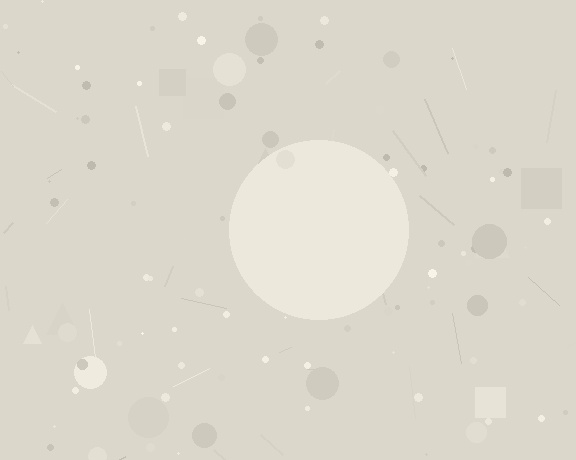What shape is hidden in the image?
A circle is hidden in the image.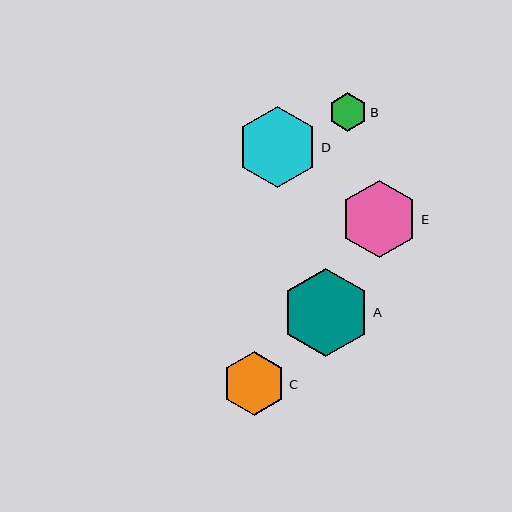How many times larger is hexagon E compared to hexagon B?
Hexagon E is approximately 2.0 times the size of hexagon B.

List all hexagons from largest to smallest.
From largest to smallest: A, D, E, C, B.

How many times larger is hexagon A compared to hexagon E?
Hexagon A is approximately 1.1 times the size of hexagon E.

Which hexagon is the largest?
Hexagon A is the largest with a size of approximately 89 pixels.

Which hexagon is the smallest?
Hexagon B is the smallest with a size of approximately 39 pixels.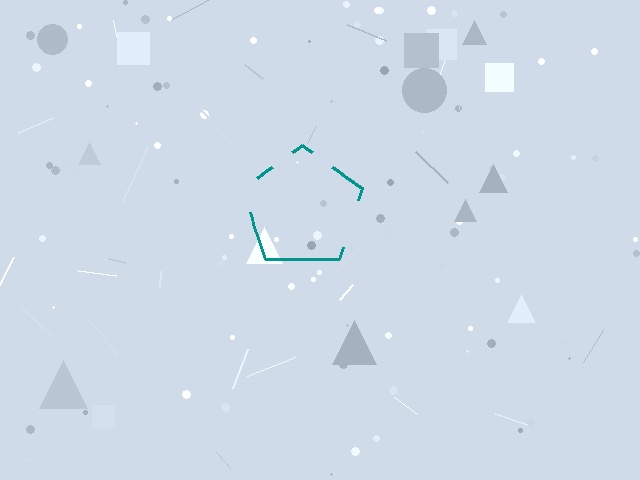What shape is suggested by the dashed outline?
The dashed outline suggests a pentagon.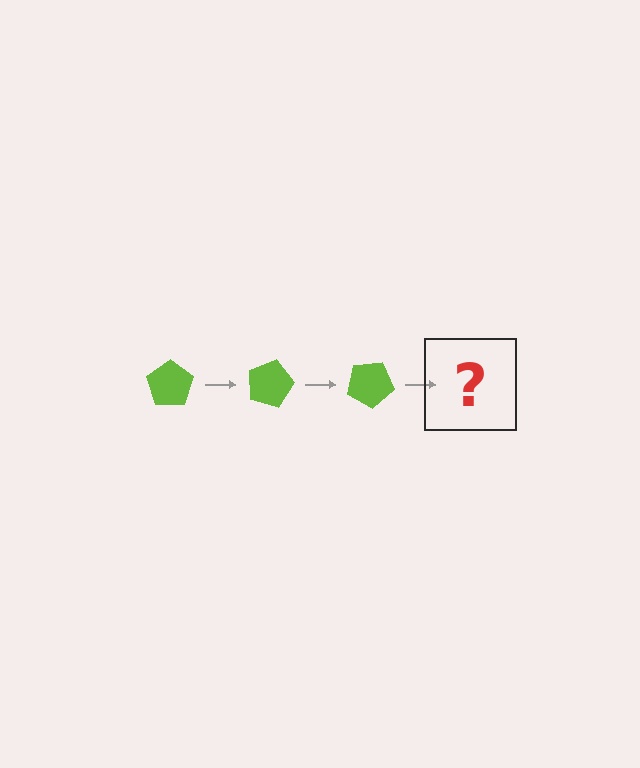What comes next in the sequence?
The next element should be a lime pentagon rotated 45 degrees.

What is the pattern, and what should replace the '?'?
The pattern is that the pentagon rotates 15 degrees each step. The '?' should be a lime pentagon rotated 45 degrees.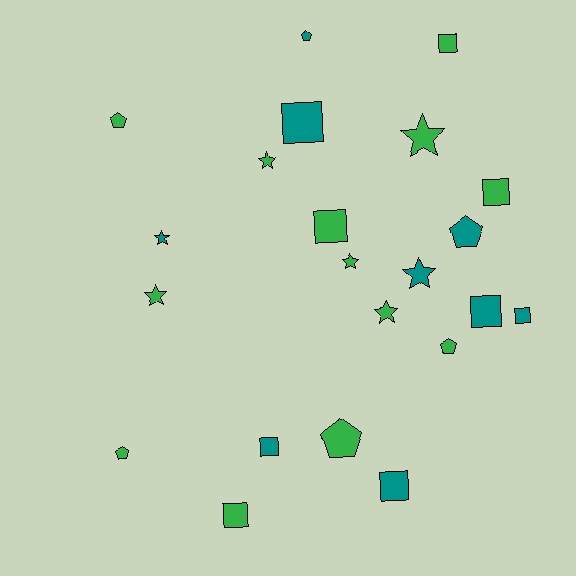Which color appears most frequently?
Green, with 13 objects.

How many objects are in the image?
There are 22 objects.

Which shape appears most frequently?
Square, with 9 objects.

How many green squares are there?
There are 4 green squares.